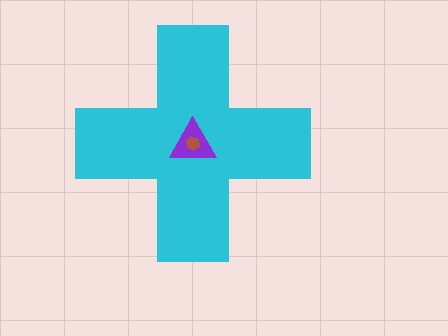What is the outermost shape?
The cyan cross.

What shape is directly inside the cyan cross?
The purple triangle.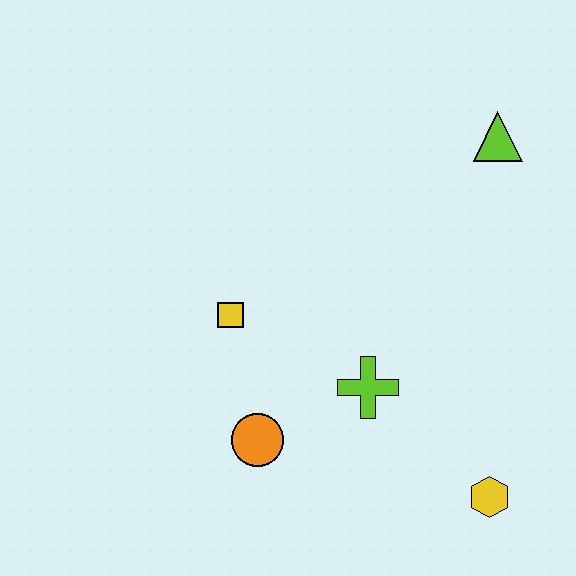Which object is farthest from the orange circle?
The lime triangle is farthest from the orange circle.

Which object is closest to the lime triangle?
The lime cross is closest to the lime triangle.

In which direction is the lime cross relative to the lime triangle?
The lime cross is below the lime triangle.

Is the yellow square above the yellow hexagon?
Yes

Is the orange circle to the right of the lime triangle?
No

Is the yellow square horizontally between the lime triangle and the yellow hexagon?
No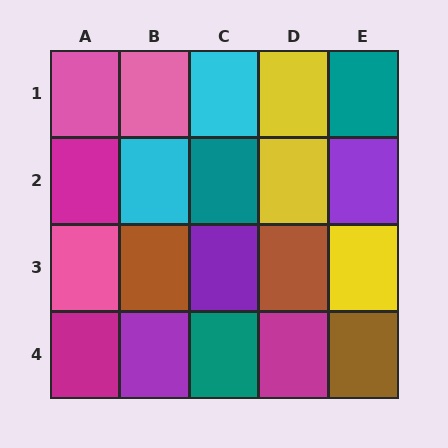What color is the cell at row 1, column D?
Yellow.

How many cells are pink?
3 cells are pink.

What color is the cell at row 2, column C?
Teal.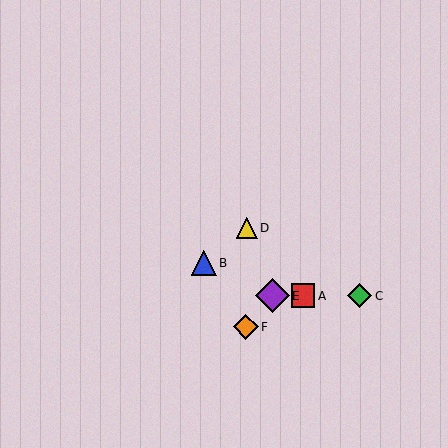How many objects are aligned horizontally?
3 objects (A, C, E) are aligned horizontally.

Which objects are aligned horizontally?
Objects A, C, E are aligned horizontally.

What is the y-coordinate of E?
Object E is at y≈296.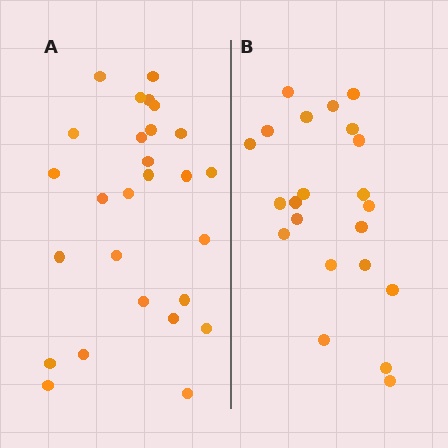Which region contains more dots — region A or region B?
Region A (the left region) has more dots.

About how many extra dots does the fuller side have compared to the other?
Region A has about 5 more dots than region B.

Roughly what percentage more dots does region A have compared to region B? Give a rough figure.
About 25% more.